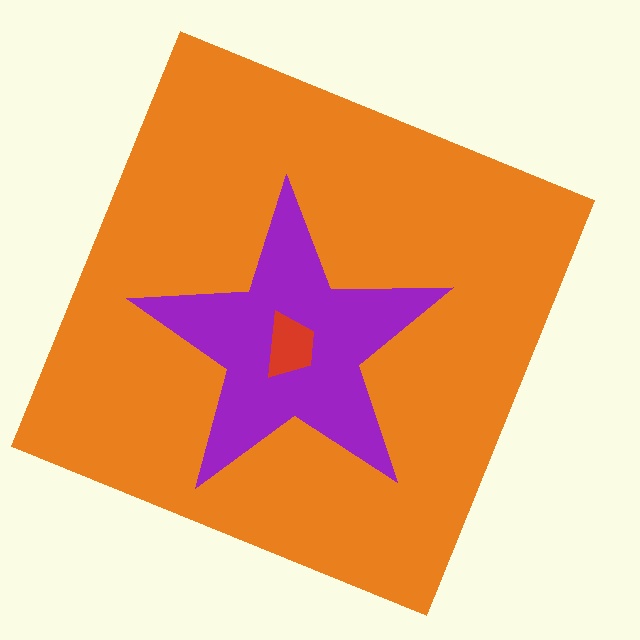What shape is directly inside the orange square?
The purple star.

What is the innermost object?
The red trapezoid.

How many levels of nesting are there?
3.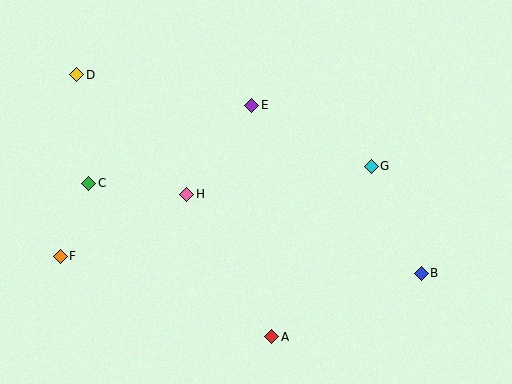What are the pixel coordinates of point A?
Point A is at (272, 337).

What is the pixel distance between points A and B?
The distance between A and B is 162 pixels.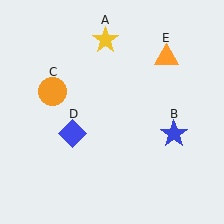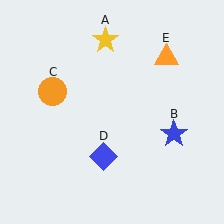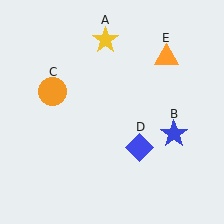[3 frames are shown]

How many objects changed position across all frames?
1 object changed position: blue diamond (object D).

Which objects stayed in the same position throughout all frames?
Yellow star (object A) and blue star (object B) and orange circle (object C) and orange triangle (object E) remained stationary.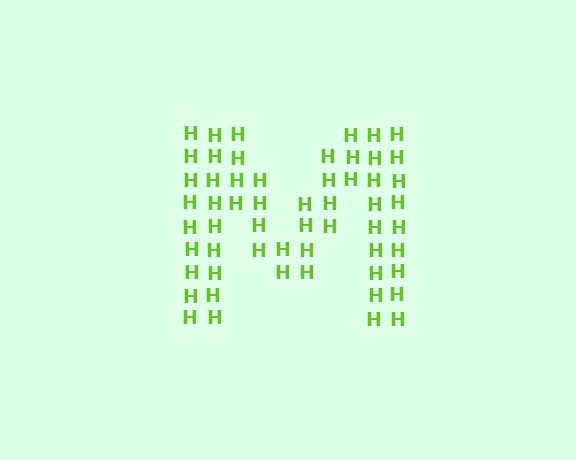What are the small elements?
The small elements are letter H's.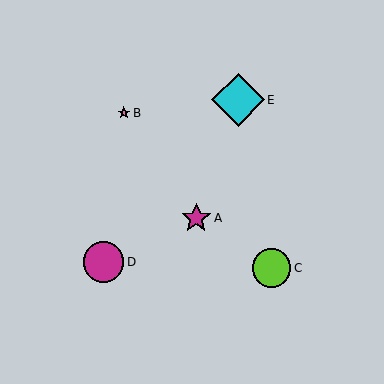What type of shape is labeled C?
Shape C is a lime circle.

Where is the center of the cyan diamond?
The center of the cyan diamond is at (238, 100).